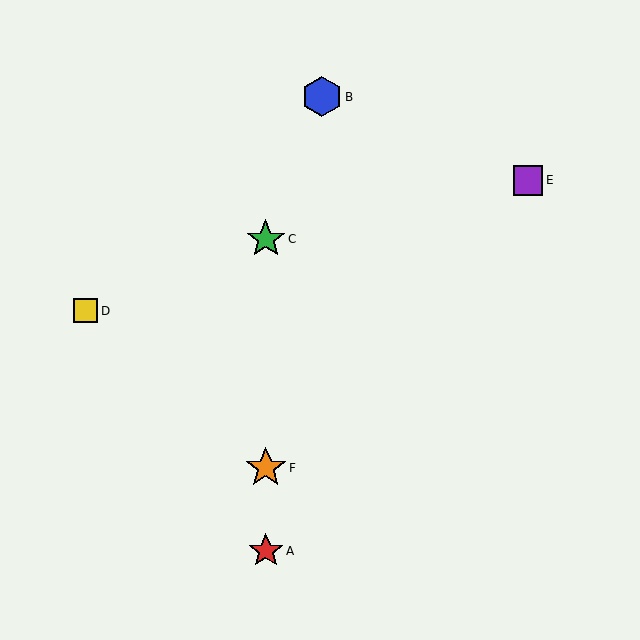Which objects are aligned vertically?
Objects A, C, F are aligned vertically.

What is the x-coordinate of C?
Object C is at x≈266.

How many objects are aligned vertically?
3 objects (A, C, F) are aligned vertically.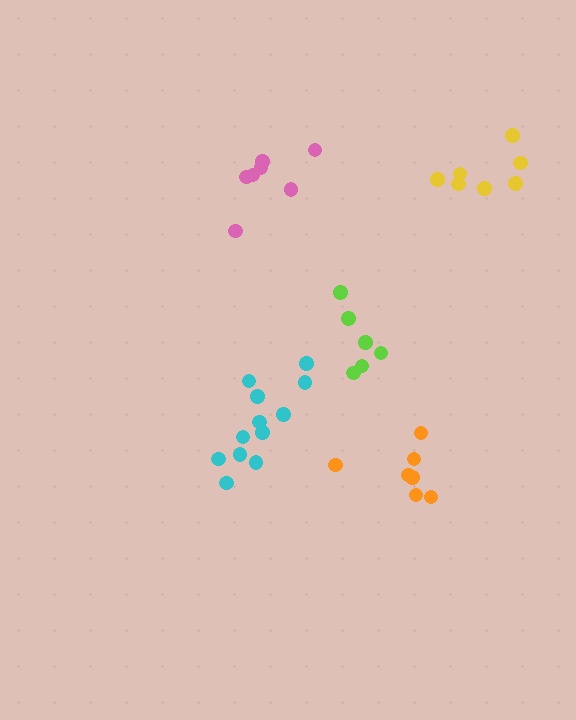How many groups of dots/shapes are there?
There are 5 groups.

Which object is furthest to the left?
The cyan cluster is leftmost.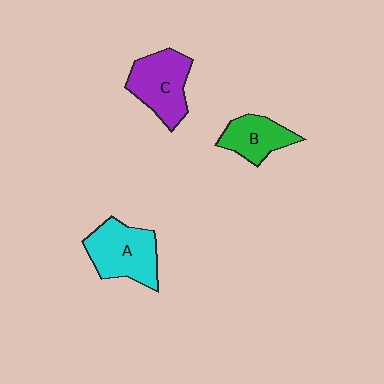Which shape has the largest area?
Shape A (cyan).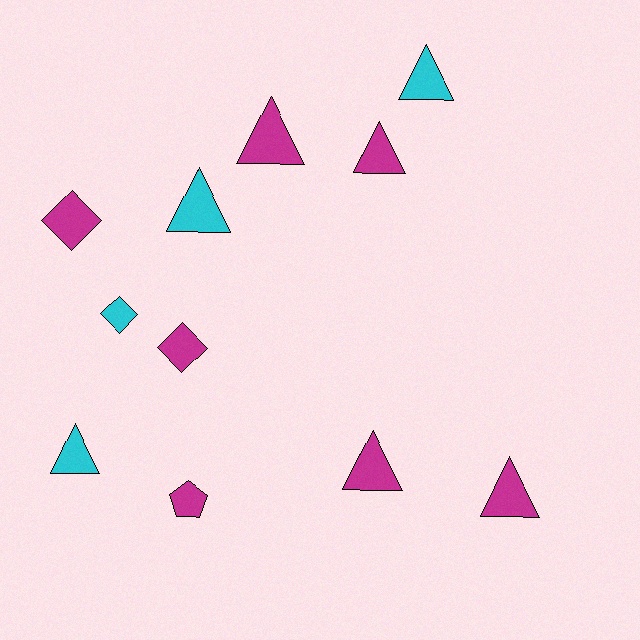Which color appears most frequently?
Magenta, with 7 objects.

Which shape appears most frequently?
Triangle, with 7 objects.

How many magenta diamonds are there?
There are 2 magenta diamonds.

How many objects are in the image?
There are 11 objects.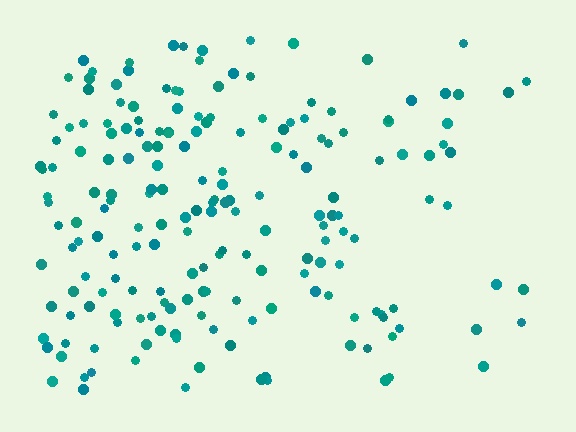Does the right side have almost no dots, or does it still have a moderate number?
Still a moderate number, just noticeably fewer than the left.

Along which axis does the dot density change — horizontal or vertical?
Horizontal.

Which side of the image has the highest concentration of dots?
The left.